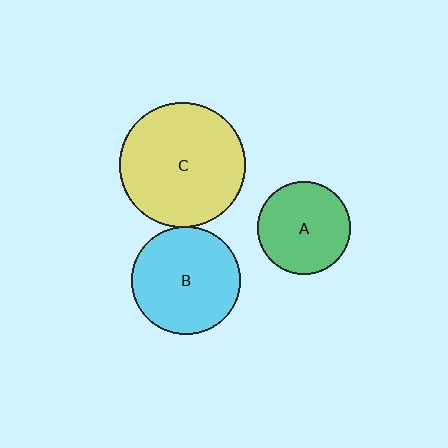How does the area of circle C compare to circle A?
Approximately 1.8 times.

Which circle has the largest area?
Circle C (yellow).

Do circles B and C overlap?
Yes.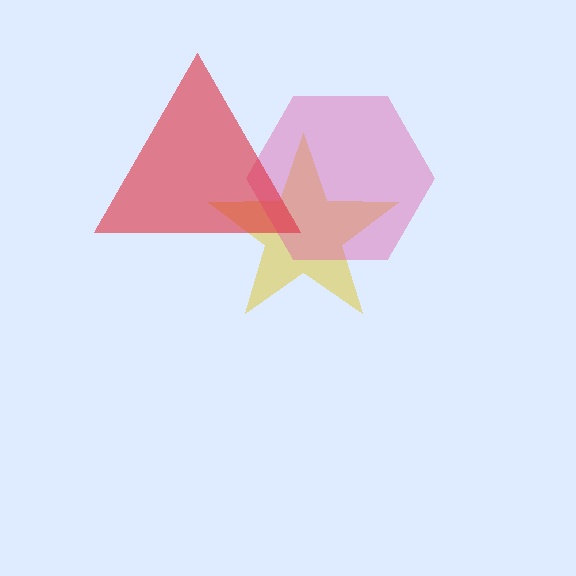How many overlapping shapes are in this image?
There are 3 overlapping shapes in the image.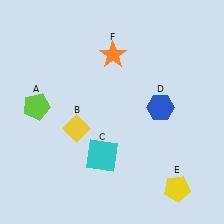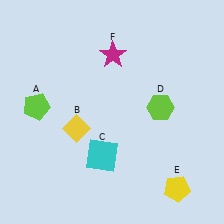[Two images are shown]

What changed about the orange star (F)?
In Image 1, F is orange. In Image 2, it changed to magenta.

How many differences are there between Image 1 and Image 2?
There are 2 differences between the two images.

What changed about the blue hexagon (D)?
In Image 1, D is blue. In Image 2, it changed to lime.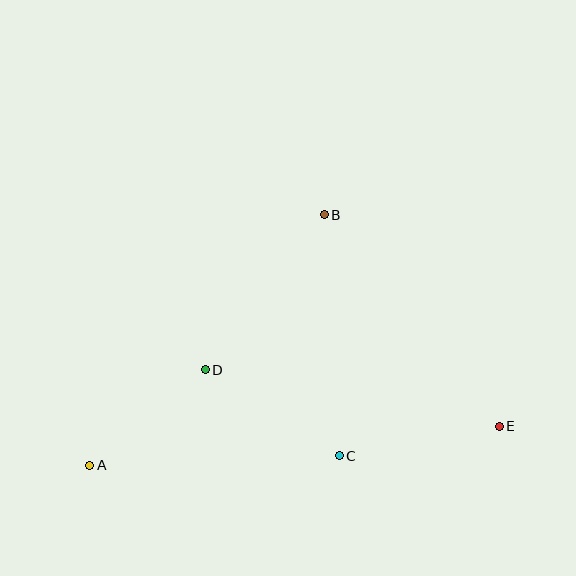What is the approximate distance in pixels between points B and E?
The distance between B and E is approximately 275 pixels.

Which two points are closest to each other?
Points A and D are closest to each other.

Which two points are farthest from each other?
Points A and E are farthest from each other.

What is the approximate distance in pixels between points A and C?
The distance between A and C is approximately 250 pixels.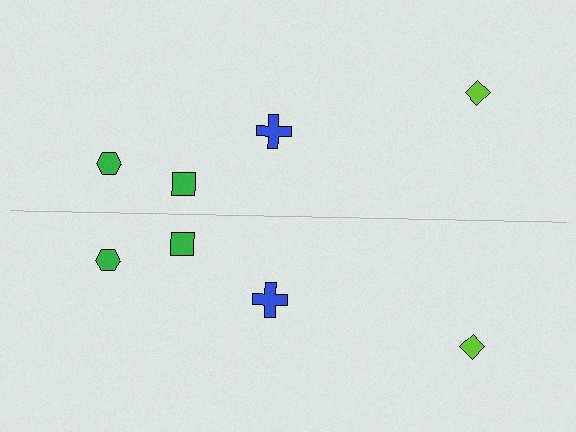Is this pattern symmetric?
Yes, this pattern has bilateral (reflection) symmetry.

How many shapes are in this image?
There are 8 shapes in this image.